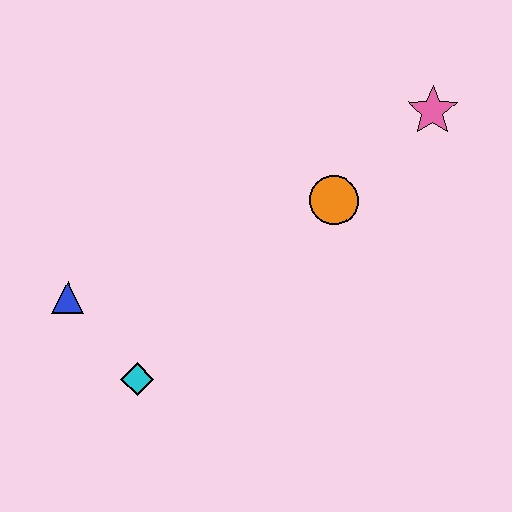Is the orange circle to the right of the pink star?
No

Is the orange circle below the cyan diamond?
No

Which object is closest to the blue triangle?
The cyan diamond is closest to the blue triangle.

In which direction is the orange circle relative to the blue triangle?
The orange circle is to the right of the blue triangle.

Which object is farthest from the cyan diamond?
The pink star is farthest from the cyan diamond.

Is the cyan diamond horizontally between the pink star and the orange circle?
No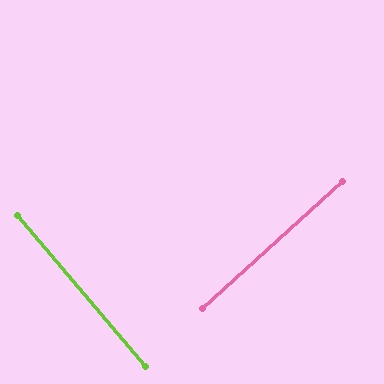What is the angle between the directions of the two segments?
Approximately 88 degrees.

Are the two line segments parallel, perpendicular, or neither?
Perpendicular — they meet at approximately 88°.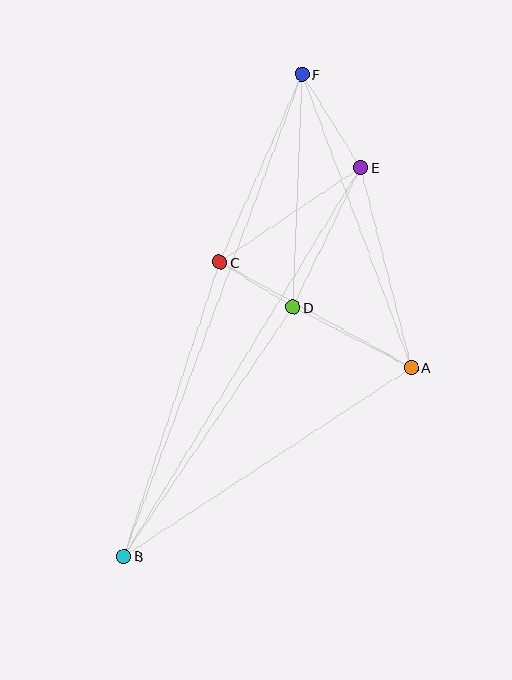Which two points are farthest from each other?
Points B and F are farthest from each other.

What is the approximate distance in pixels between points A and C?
The distance between A and C is approximately 218 pixels.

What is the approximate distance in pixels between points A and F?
The distance between A and F is approximately 313 pixels.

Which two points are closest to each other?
Points C and D are closest to each other.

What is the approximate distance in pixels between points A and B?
The distance between A and B is approximately 344 pixels.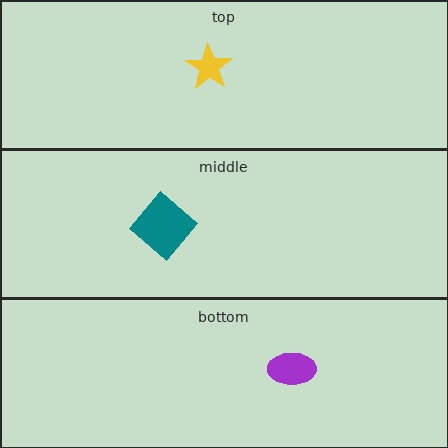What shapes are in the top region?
The yellow star.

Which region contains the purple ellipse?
The bottom region.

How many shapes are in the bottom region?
1.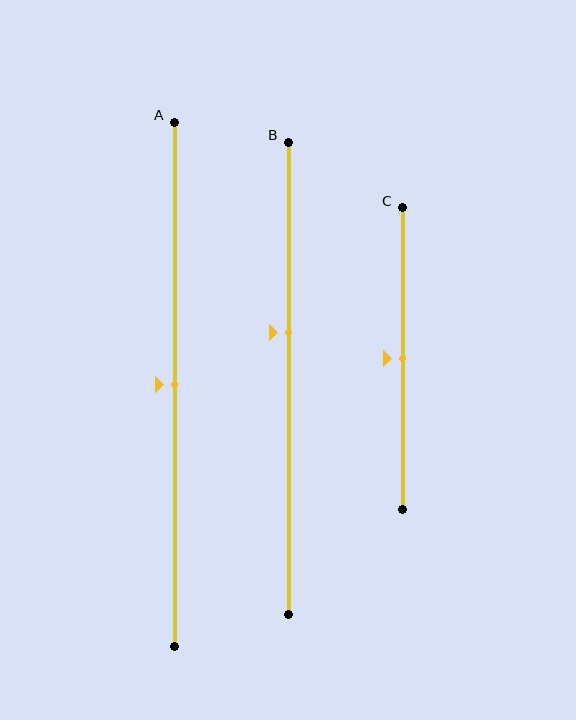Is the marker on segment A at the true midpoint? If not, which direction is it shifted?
Yes, the marker on segment A is at the true midpoint.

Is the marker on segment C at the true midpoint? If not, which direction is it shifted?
Yes, the marker on segment C is at the true midpoint.